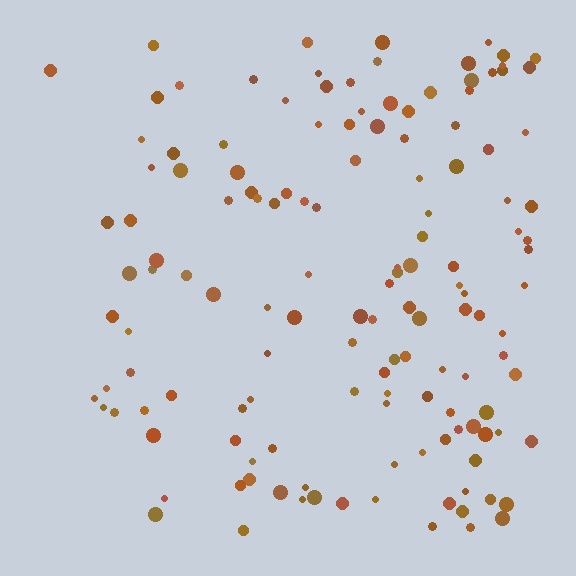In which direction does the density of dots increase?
From left to right, with the right side densest.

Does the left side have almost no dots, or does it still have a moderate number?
Still a moderate number, just noticeably fewer than the right.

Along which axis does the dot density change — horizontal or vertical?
Horizontal.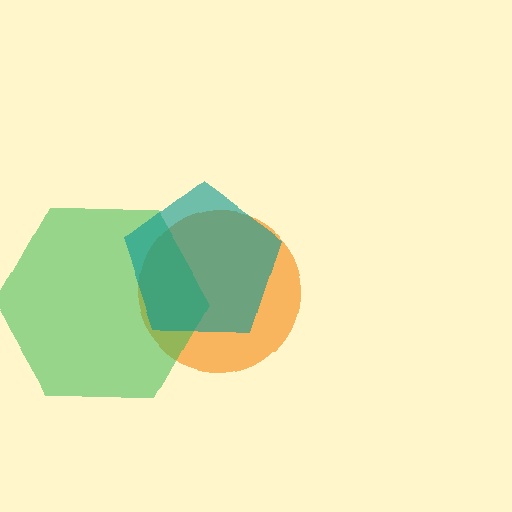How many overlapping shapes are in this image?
There are 3 overlapping shapes in the image.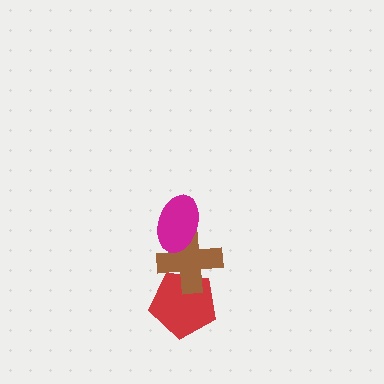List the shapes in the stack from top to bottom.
From top to bottom: the magenta ellipse, the brown cross, the red pentagon.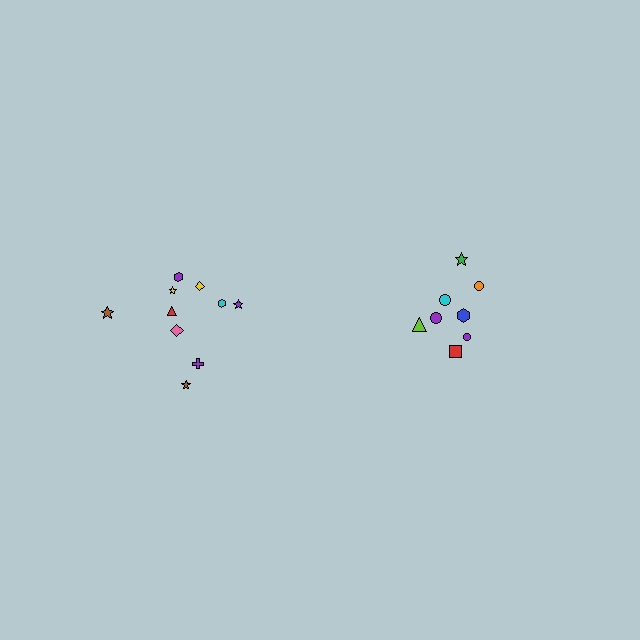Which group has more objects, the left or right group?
The left group.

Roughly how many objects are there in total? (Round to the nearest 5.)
Roughly 20 objects in total.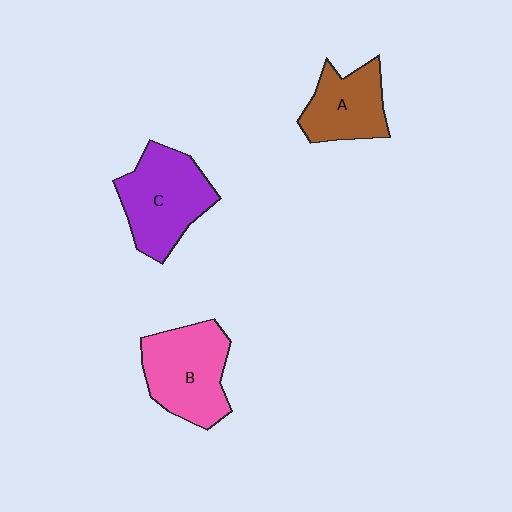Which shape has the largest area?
Shape C (purple).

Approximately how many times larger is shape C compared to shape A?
Approximately 1.4 times.